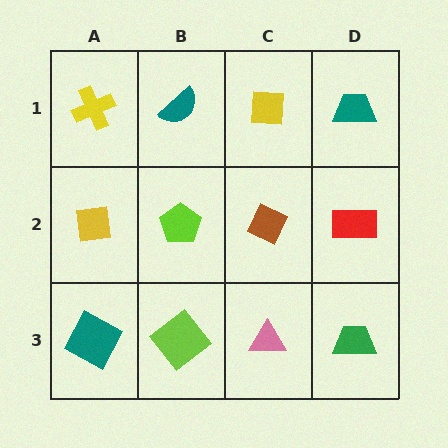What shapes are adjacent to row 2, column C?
A yellow square (row 1, column C), a pink triangle (row 3, column C), a lime pentagon (row 2, column B), a red rectangle (row 2, column D).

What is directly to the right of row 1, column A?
A teal semicircle.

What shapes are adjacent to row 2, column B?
A teal semicircle (row 1, column B), a lime diamond (row 3, column B), a yellow square (row 2, column A), a brown diamond (row 2, column C).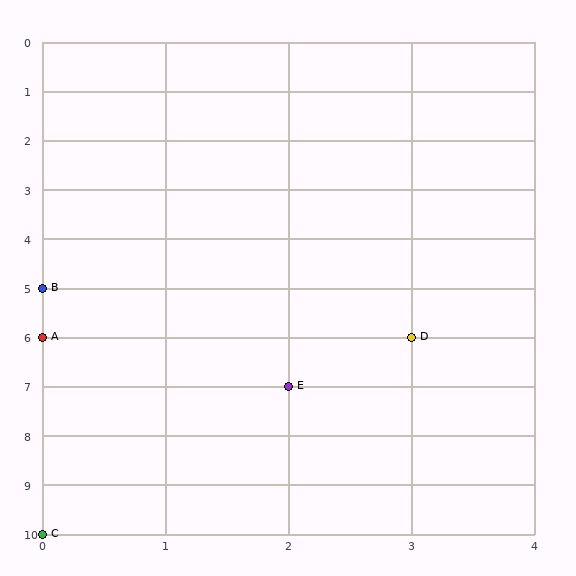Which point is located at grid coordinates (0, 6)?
Point A is at (0, 6).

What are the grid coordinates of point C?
Point C is at grid coordinates (0, 10).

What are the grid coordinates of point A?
Point A is at grid coordinates (0, 6).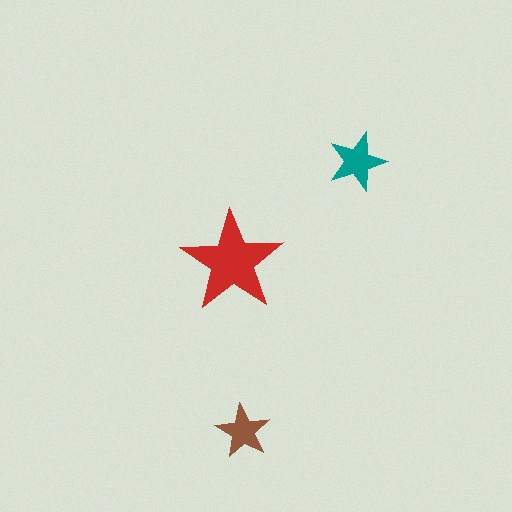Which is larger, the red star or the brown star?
The red one.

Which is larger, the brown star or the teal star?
The teal one.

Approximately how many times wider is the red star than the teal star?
About 1.5 times wider.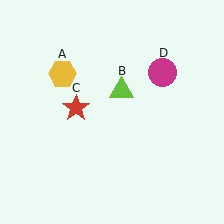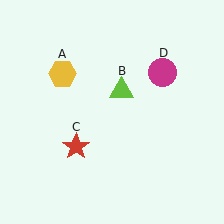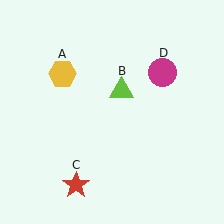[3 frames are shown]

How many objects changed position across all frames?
1 object changed position: red star (object C).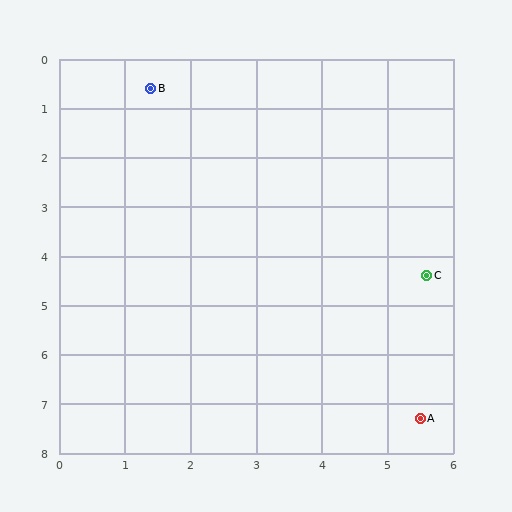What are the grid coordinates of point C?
Point C is at approximately (5.6, 4.4).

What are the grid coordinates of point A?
Point A is at approximately (5.5, 7.3).